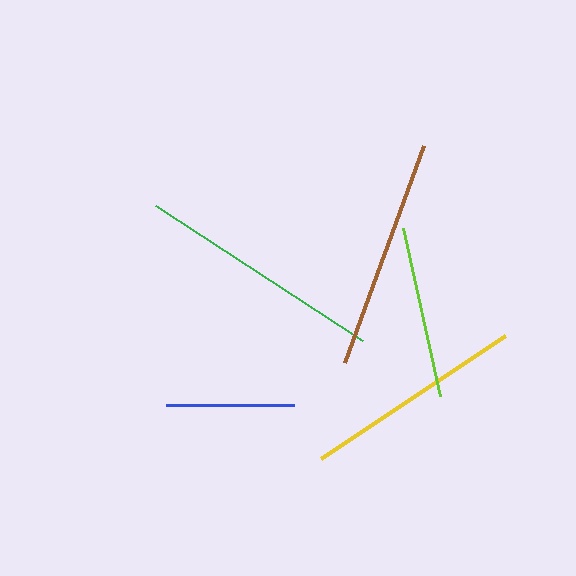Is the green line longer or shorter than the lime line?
The green line is longer than the lime line.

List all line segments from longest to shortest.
From longest to shortest: green, brown, yellow, lime, blue.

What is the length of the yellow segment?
The yellow segment is approximately 221 pixels long.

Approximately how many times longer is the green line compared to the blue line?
The green line is approximately 1.9 times the length of the blue line.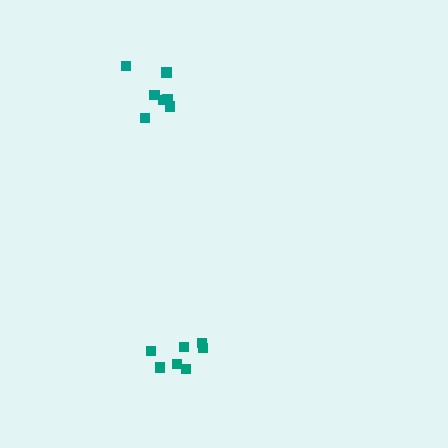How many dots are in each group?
Group 1: 7 dots, Group 2: 7 dots (14 total).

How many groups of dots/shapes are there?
There are 2 groups.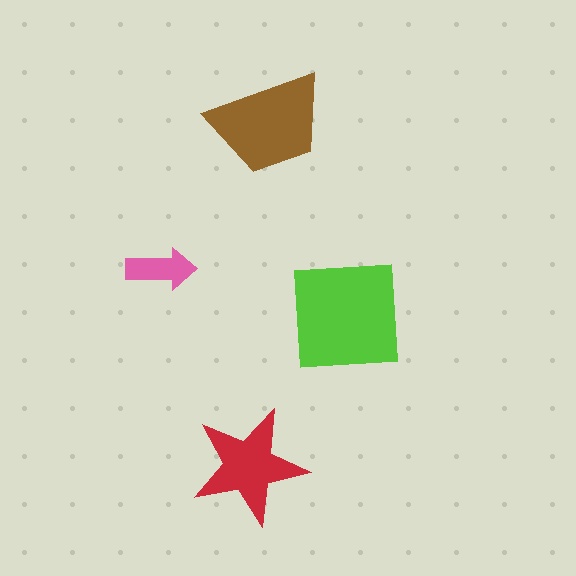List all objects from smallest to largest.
The pink arrow, the red star, the brown trapezoid, the lime square.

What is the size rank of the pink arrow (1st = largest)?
4th.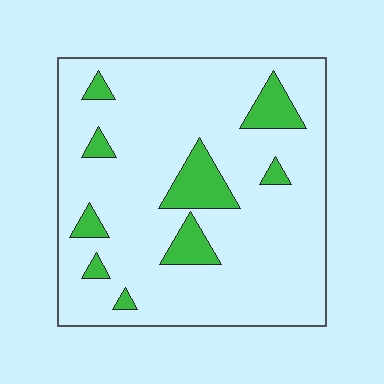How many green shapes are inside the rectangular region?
9.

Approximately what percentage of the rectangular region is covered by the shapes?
Approximately 15%.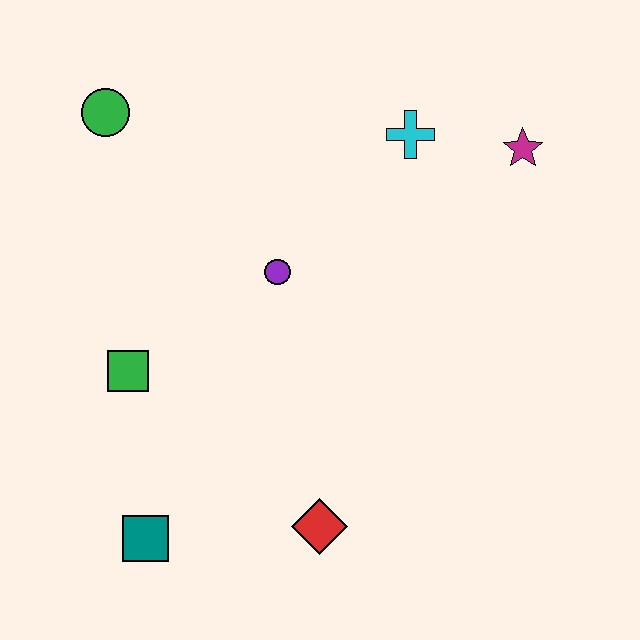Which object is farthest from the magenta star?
The teal square is farthest from the magenta star.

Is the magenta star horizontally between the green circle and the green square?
No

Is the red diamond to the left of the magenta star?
Yes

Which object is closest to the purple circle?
The green square is closest to the purple circle.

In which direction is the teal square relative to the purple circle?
The teal square is below the purple circle.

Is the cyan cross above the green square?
Yes